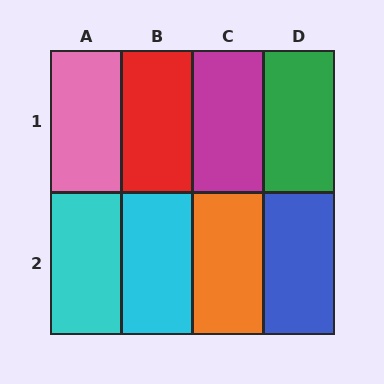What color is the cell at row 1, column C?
Magenta.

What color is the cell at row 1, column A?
Pink.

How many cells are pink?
1 cell is pink.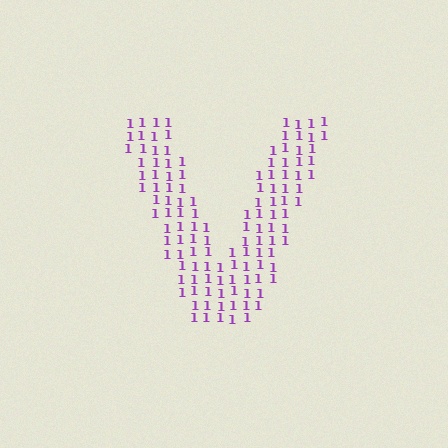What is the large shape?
The large shape is the letter V.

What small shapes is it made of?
It is made of small digit 1's.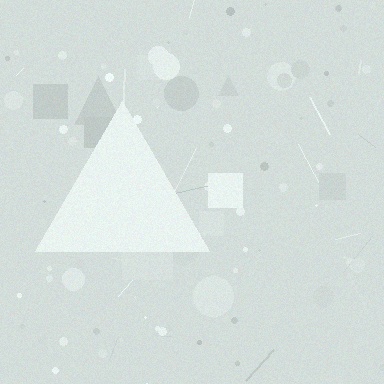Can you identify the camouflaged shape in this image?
The camouflaged shape is a triangle.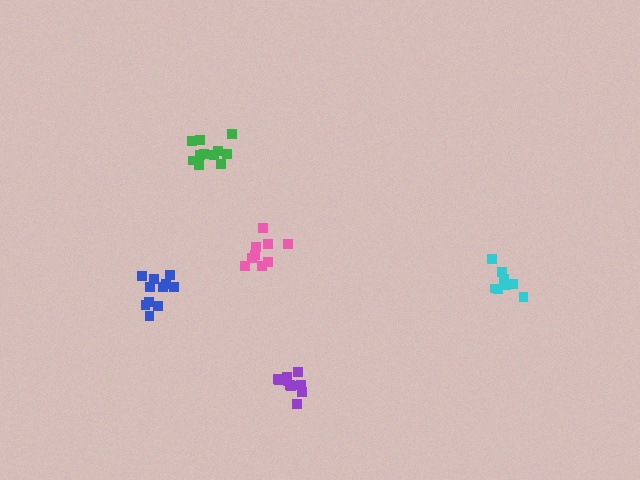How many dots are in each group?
Group 1: 11 dots, Group 2: 9 dots, Group 3: 10 dots, Group 4: 10 dots, Group 5: 11 dots (51 total).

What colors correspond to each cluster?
The clusters are colored: green, cyan, purple, pink, blue.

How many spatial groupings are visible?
There are 5 spatial groupings.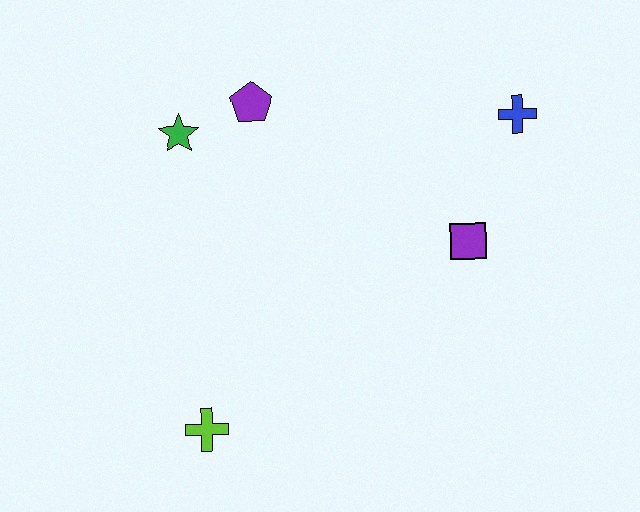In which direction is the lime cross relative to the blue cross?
The lime cross is to the left of the blue cross.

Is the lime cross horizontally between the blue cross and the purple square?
No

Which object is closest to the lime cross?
The green star is closest to the lime cross.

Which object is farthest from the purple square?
The lime cross is farthest from the purple square.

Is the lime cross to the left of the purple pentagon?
Yes